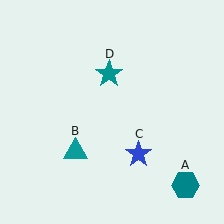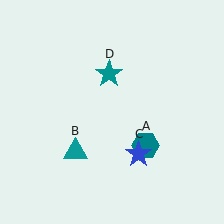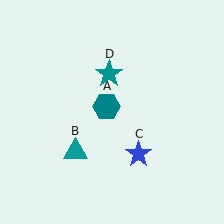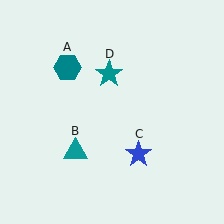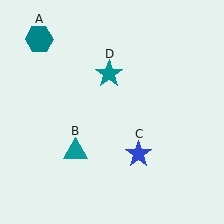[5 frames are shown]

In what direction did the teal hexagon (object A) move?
The teal hexagon (object A) moved up and to the left.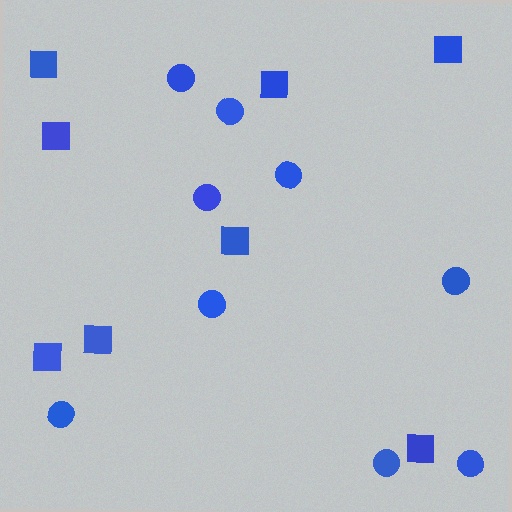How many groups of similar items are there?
There are 2 groups: one group of squares (8) and one group of circles (9).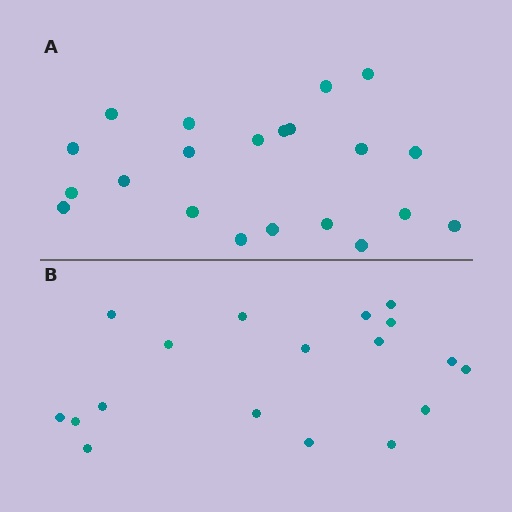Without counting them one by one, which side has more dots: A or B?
Region A (the top region) has more dots.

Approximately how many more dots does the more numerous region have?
Region A has just a few more — roughly 2 or 3 more dots than region B.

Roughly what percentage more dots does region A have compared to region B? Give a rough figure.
About 15% more.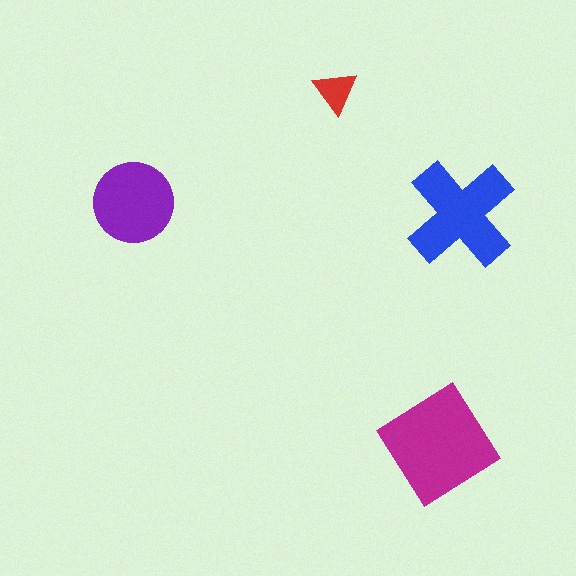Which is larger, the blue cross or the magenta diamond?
The magenta diamond.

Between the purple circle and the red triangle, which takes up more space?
The purple circle.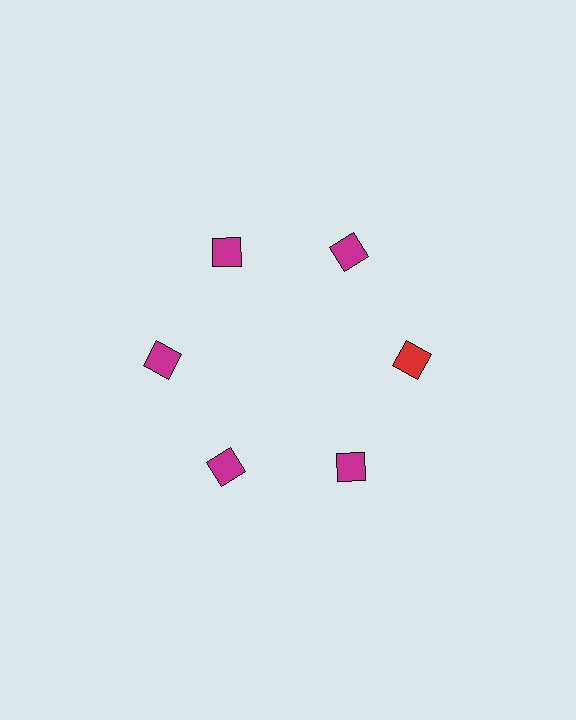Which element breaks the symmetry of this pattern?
The red square at roughly the 3 o'clock position breaks the symmetry. All other shapes are magenta squares.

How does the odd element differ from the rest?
It has a different color: red instead of magenta.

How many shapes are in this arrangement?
There are 6 shapes arranged in a ring pattern.